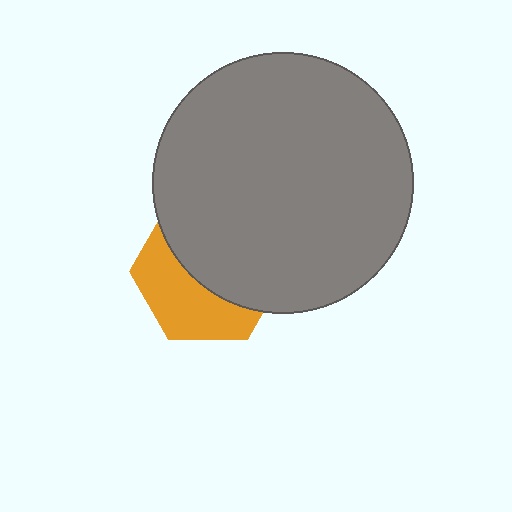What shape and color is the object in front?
The object in front is a gray circle.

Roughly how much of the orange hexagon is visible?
A small part of it is visible (roughly 43%).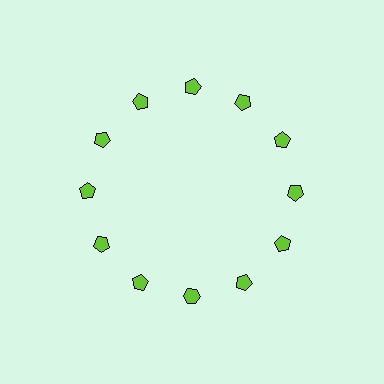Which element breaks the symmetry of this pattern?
The lime hexagon at roughly the 6 o'clock position breaks the symmetry. All other shapes are lime pentagons.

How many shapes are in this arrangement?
There are 12 shapes arranged in a ring pattern.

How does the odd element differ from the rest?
It has a different shape: hexagon instead of pentagon.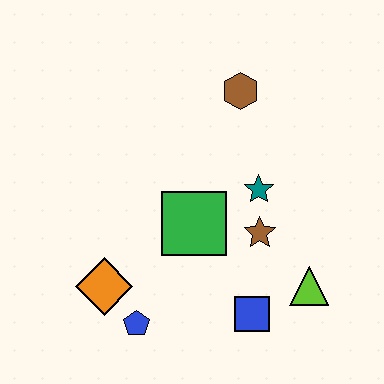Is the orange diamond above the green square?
No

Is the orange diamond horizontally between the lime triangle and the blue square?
No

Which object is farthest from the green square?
The brown hexagon is farthest from the green square.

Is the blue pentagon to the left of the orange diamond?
No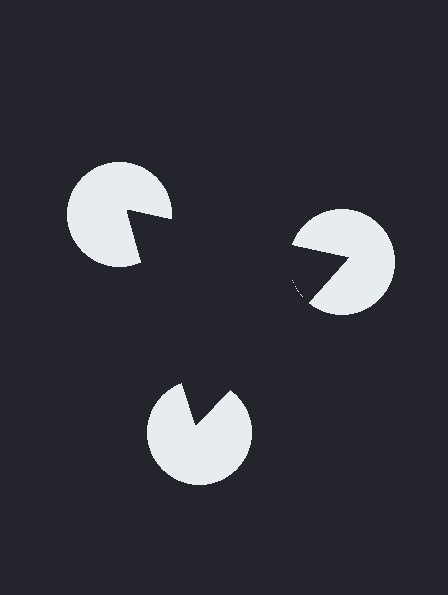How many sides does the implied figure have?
3 sides.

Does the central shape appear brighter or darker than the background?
It typically appears slightly darker than the background, even though no actual brightness change is drawn.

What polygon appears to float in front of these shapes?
An illusory triangle — its edges are inferred from the aligned wedge cuts in the pac-man discs, not physically drawn.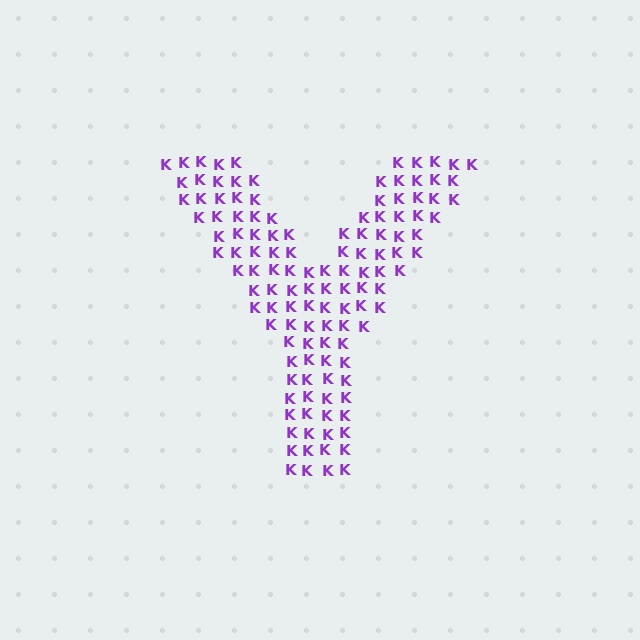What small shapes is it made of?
It is made of small letter K's.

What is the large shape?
The large shape is the letter Y.